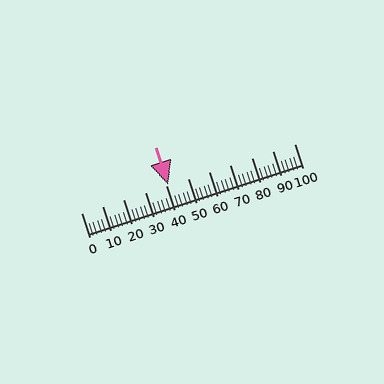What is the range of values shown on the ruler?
The ruler shows values from 0 to 100.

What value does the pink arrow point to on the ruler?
The pink arrow points to approximately 41.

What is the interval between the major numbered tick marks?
The major tick marks are spaced 10 units apart.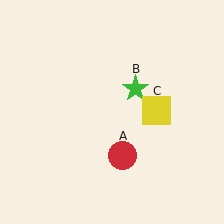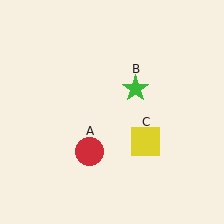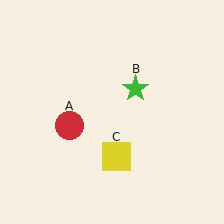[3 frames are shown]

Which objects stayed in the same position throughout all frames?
Green star (object B) remained stationary.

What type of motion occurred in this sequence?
The red circle (object A), yellow square (object C) rotated clockwise around the center of the scene.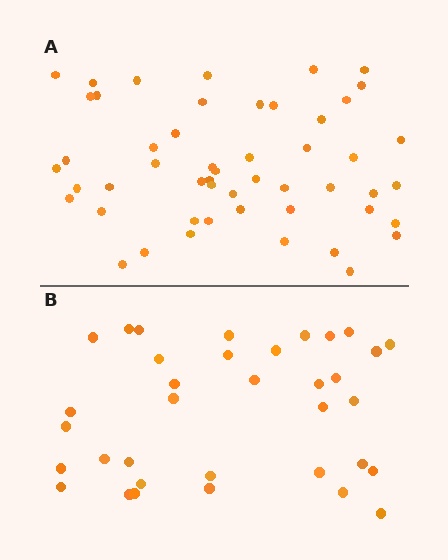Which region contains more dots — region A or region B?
Region A (the top region) has more dots.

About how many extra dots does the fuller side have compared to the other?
Region A has approximately 15 more dots than region B.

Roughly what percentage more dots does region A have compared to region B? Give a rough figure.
About 45% more.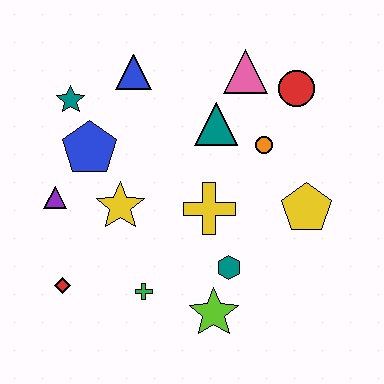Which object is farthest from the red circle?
The red diamond is farthest from the red circle.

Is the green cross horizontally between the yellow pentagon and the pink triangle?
No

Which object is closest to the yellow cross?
The teal hexagon is closest to the yellow cross.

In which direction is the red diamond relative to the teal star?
The red diamond is below the teal star.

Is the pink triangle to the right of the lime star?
Yes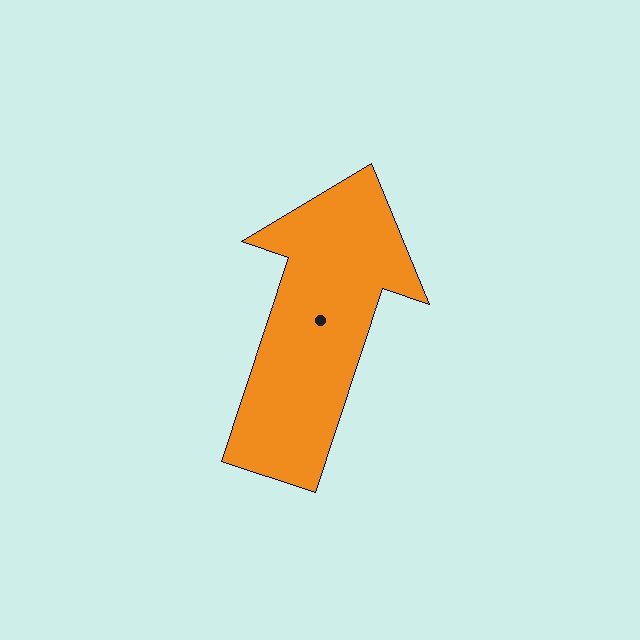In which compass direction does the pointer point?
North.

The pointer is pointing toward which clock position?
Roughly 1 o'clock.